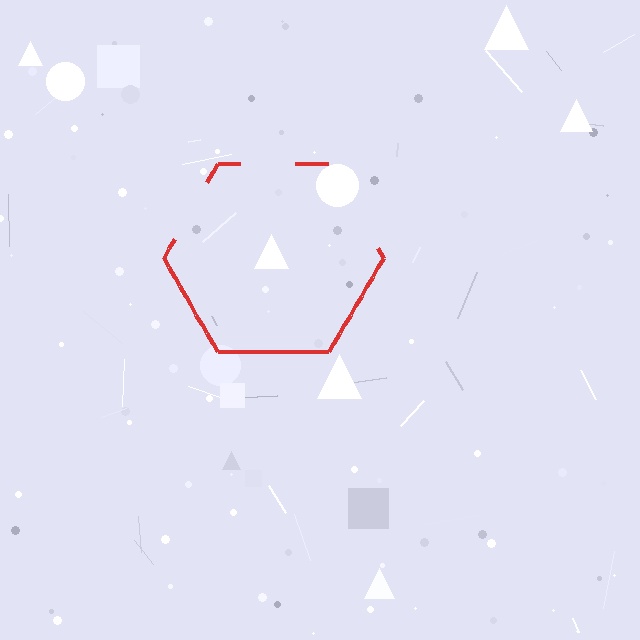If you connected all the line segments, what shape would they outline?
They would outline a hexagon.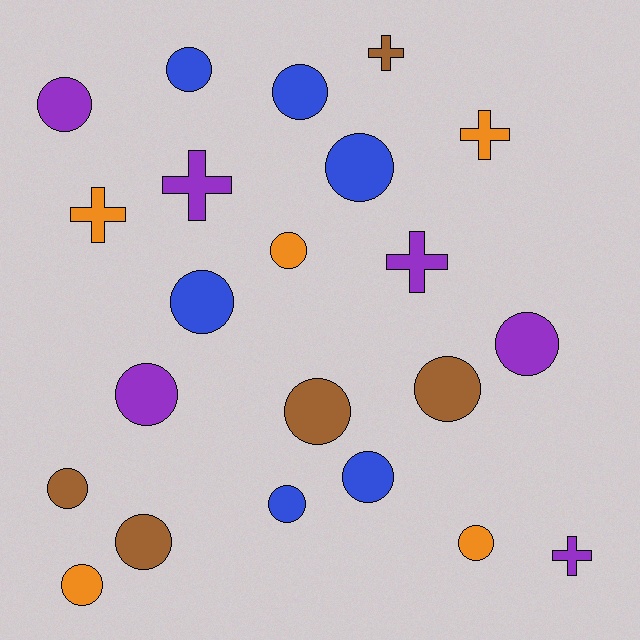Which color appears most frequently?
Blue, with 6 objects.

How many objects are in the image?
There are 22 objects.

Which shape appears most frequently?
Circle, with 16 objects.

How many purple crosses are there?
There are 3 purple crosses.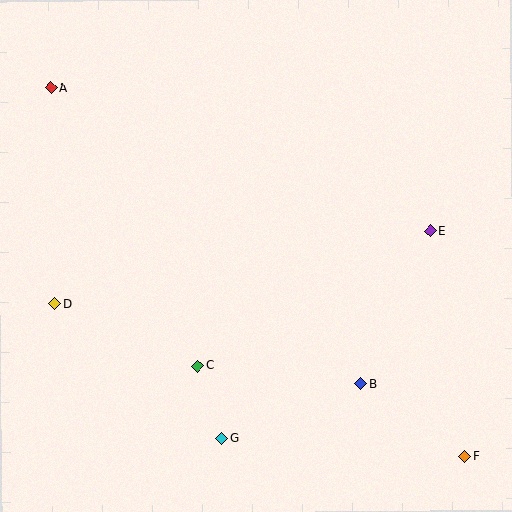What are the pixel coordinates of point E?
Point E is at (430, 231).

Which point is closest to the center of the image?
Point C at (197, 366) is closest to the center.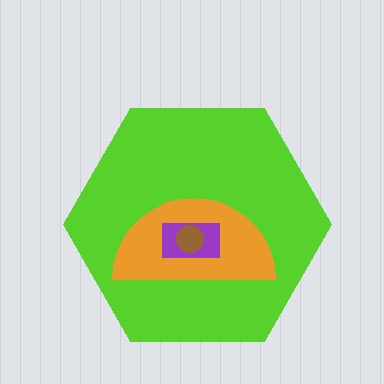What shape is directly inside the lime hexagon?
The orange semicircle.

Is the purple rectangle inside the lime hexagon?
Yes.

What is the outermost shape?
The lime hexagon.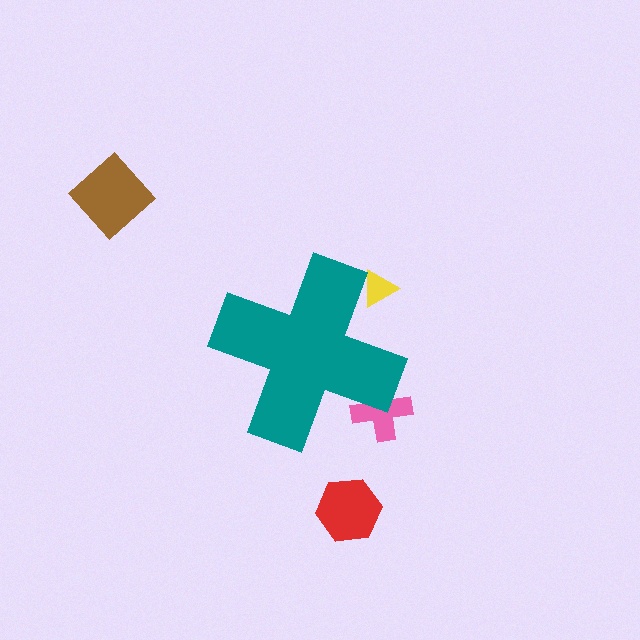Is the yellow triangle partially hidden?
Yes, the yellow triangle is partially hidden behind the teal cross.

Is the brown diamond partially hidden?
No, the brown diamond is fully visible.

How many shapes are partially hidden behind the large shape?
2 shapes are partially hidden.